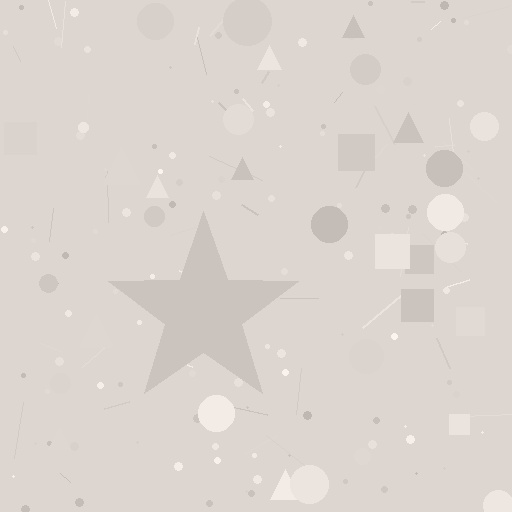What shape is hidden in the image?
A star is hidden in the image.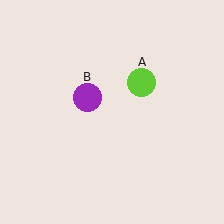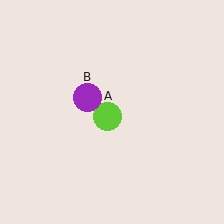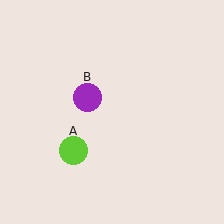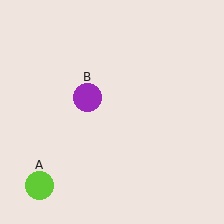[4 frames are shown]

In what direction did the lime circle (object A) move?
The lime circle (object A) moved down and to the left.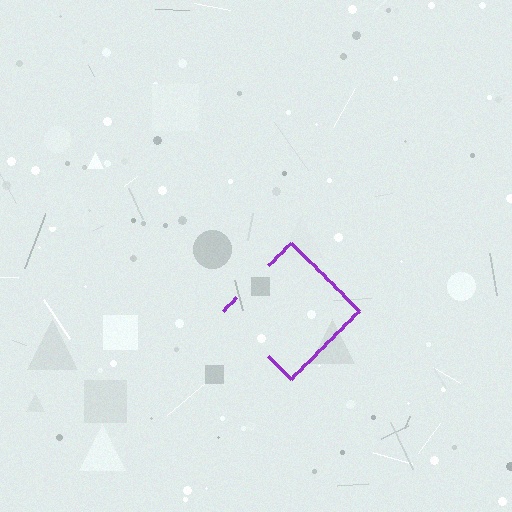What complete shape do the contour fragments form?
The contour fragments form a diamond.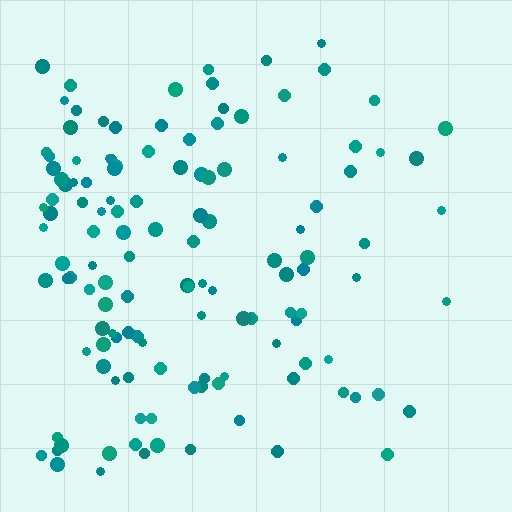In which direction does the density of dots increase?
From right to left, with the left side densest.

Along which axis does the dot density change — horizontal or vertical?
Horizontal.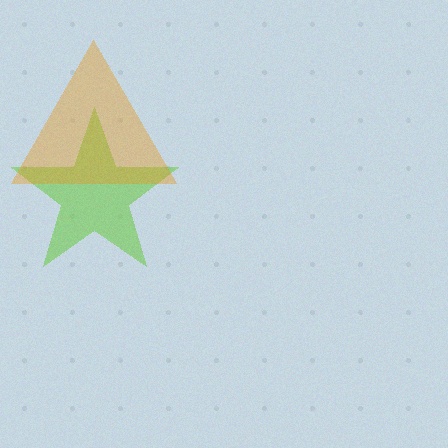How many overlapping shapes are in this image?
There are 2 overlapping shapes in the image.